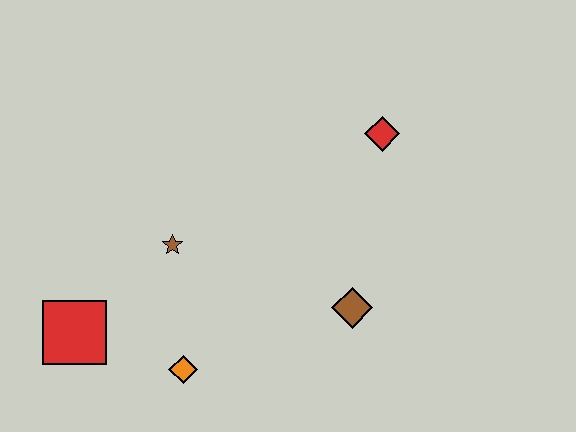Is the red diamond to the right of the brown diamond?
Yes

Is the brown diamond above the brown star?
No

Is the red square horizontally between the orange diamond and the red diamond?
No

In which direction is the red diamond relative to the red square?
The red diamond is to the right of the red square.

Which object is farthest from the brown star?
The red diamond is farthest from the brown star.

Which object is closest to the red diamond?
The brown diamond is closest to the red diamond.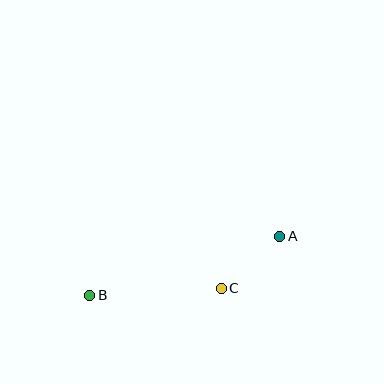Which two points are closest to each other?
Points A and C are closest to each other.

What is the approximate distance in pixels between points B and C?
The distance between B and C is approximately 132 pixels.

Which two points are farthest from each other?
Points A and B are farthest from each other.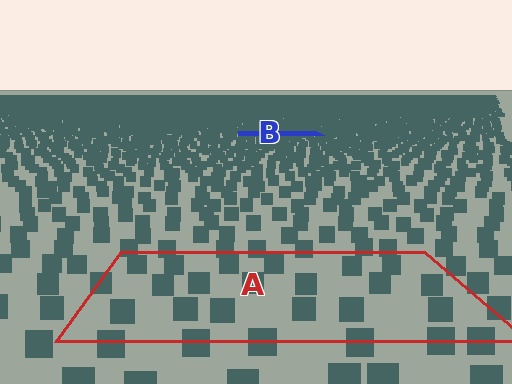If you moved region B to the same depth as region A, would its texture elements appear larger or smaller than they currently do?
They would appear larger. At a closer depth, the same texture elements are projected at a bigger on-screen size.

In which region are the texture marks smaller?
The texture marks are smaller in region B, because it is farther away.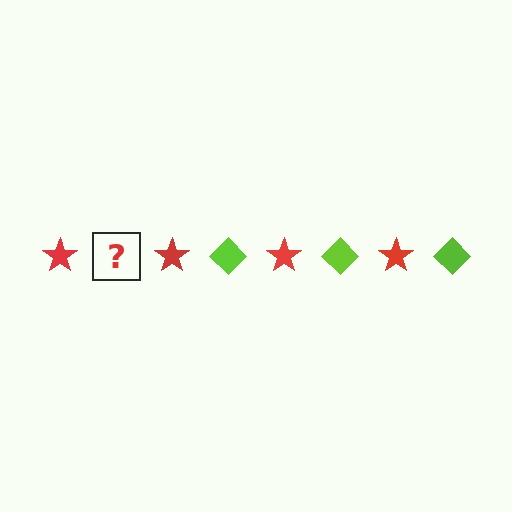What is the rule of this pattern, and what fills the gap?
The rule is that the pattern alternates between red star and lime diamond. The gap should be filled with a lime diamond.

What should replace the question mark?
The question mark should be replaced with a lime diamond.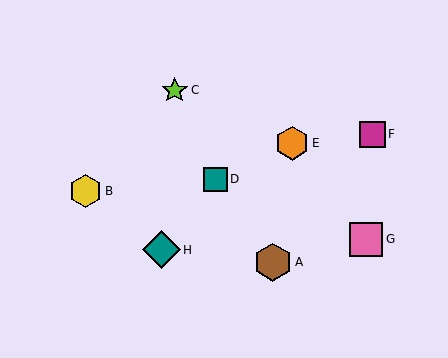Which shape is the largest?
The teal diamond (labeled H) is the largest.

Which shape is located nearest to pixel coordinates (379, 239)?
The pink square (labeled G) at (366, 239) is nearest to that location.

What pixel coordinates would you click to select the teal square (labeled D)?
Click at (215, 179) to select the teal square D.